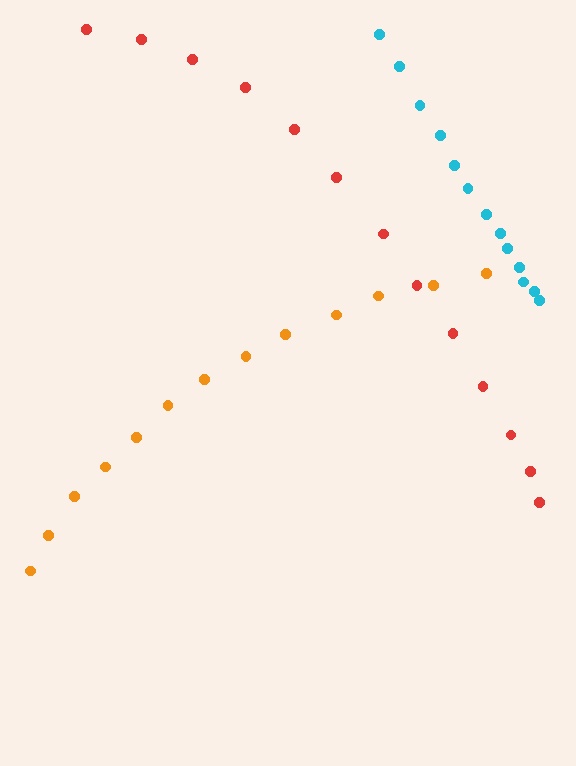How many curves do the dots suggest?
There are 3 distinct paths.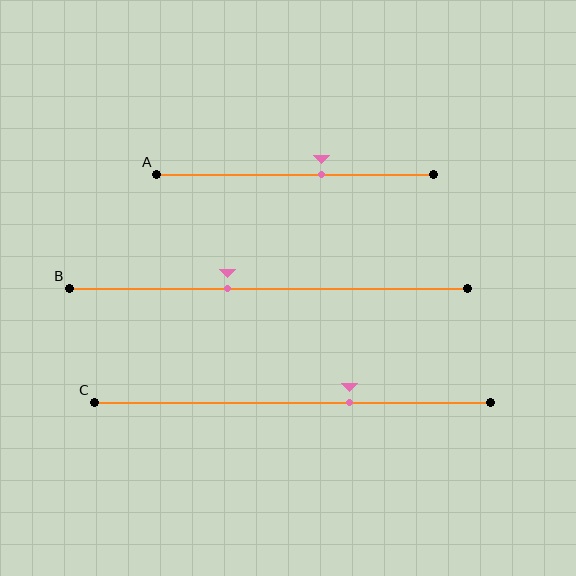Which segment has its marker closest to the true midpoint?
Segment A has its marker closest to the true midpoint.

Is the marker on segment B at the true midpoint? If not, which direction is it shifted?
No, the marker on segment B is shifted to the left by about 10% of the segment length.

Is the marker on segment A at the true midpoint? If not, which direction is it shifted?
No, the marker on segment A is shifted to the right by about 9% of the segment length.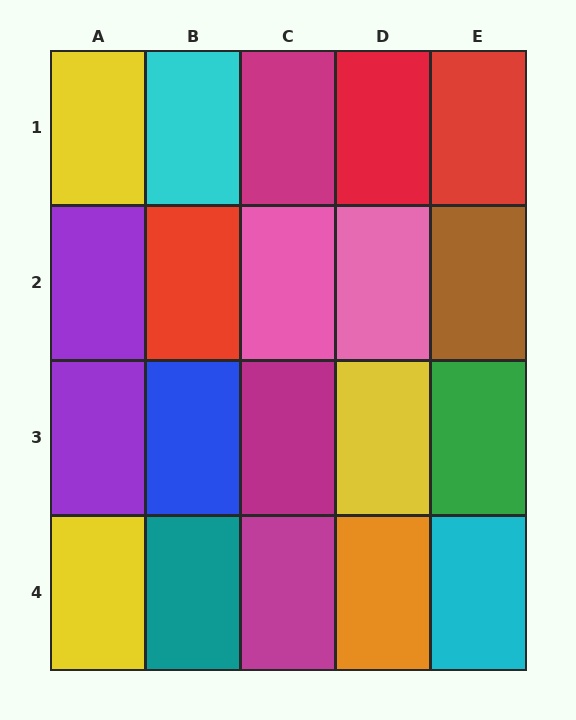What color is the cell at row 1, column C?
Magenta.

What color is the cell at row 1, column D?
Red.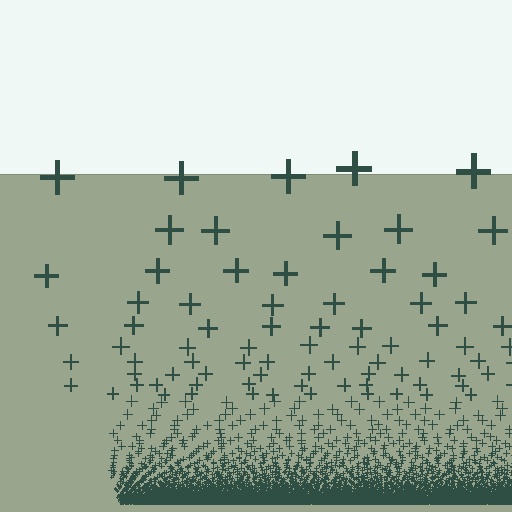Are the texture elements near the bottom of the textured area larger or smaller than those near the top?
Smaller. The gradient is inverted — elements near the bottom are smaller and denser.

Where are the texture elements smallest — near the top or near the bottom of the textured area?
Near the bottom.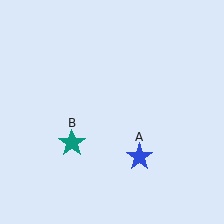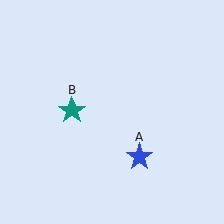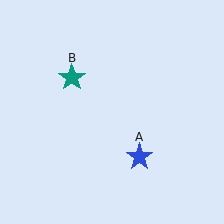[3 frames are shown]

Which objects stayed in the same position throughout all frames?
Blue star (object A) remained stationary.